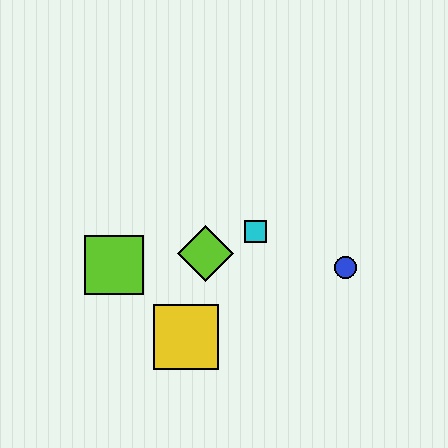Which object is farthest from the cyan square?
The lime square is farthest from the cyan square.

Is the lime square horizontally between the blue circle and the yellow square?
No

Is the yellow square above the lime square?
No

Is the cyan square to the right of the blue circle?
No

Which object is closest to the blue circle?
The cyan square is closest to the blue circle.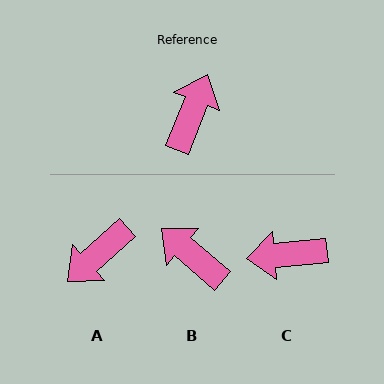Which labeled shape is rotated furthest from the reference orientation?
A, about 154 degrees away.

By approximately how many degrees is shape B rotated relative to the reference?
Approximately 71 degrees counter-clockwise.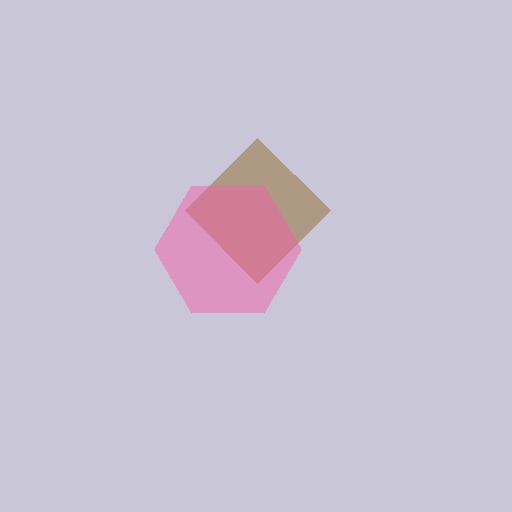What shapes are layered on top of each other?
The layered shapes are: a brown diamond, a pink hexagon.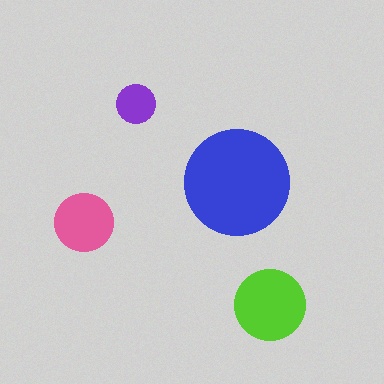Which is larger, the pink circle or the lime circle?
The lime one.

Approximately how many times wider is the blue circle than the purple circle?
About 2.5 times wider.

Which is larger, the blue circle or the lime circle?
The blue one.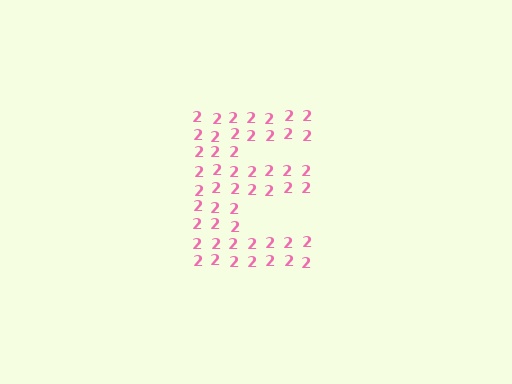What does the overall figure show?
The overall figure shows the letter E.